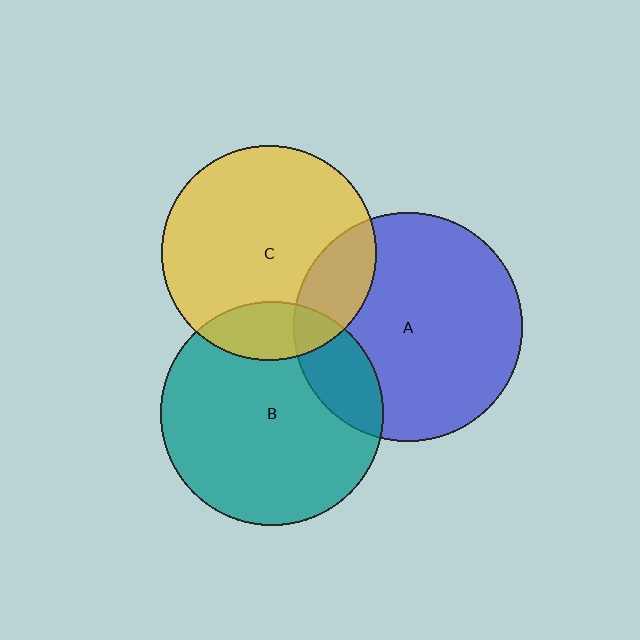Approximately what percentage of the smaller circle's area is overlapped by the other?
Approximately 20%.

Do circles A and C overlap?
Yes.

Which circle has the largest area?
Circle A (blue).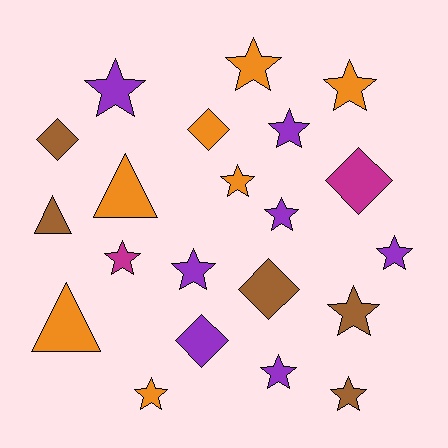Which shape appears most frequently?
Star, with 13 objects.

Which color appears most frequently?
Orange, with 7 objects.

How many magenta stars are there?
There is 1 magenta star.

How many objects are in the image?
There are 21 objects.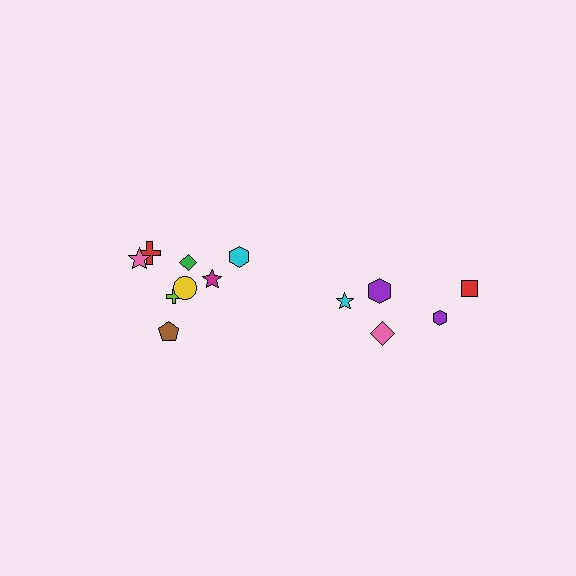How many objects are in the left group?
There are 8 objects.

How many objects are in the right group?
There are 5 objects.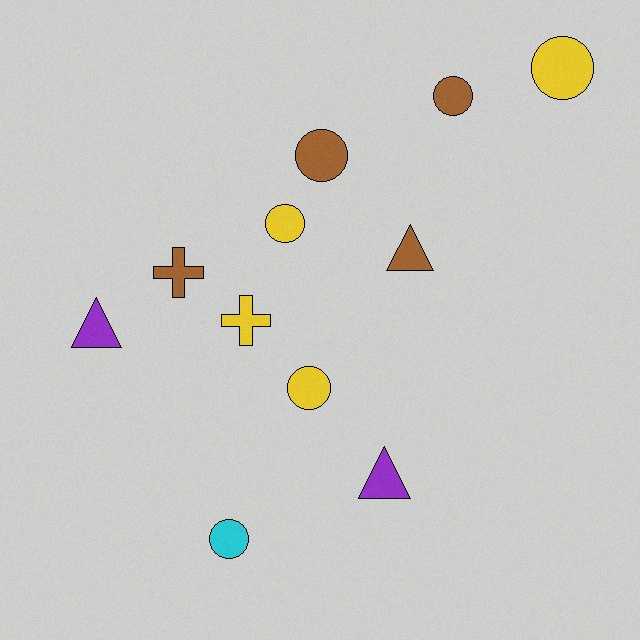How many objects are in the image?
There are 11 objects.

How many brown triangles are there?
There is 1 brown triangle.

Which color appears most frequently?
Yellow, with 4 objects.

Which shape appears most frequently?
Circle, with 6 objects.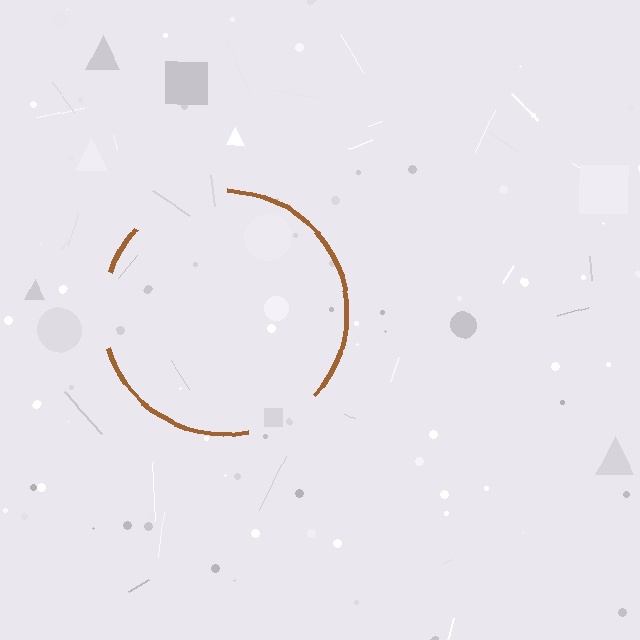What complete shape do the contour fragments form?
The contour fragments form a circle.